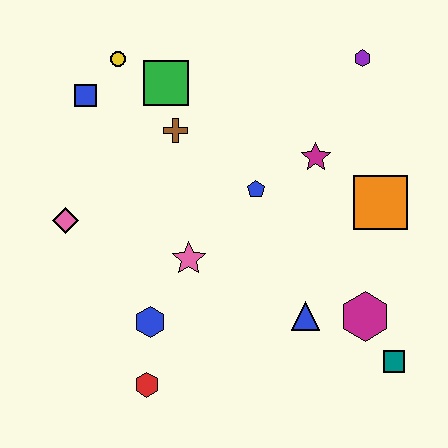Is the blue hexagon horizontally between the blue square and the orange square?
Yes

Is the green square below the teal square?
No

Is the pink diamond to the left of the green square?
Yes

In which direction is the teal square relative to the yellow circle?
The teal square is below the yellow circle.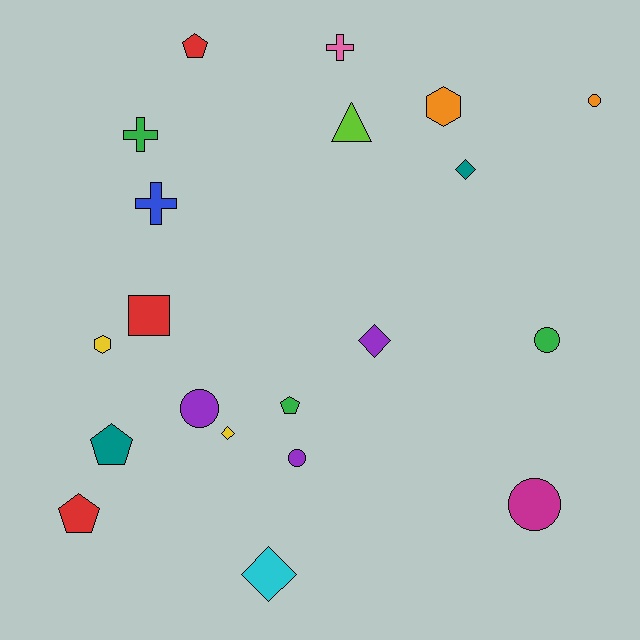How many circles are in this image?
There are 5 circles.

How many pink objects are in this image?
There is 1 pink object.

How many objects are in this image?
There are 20 objects.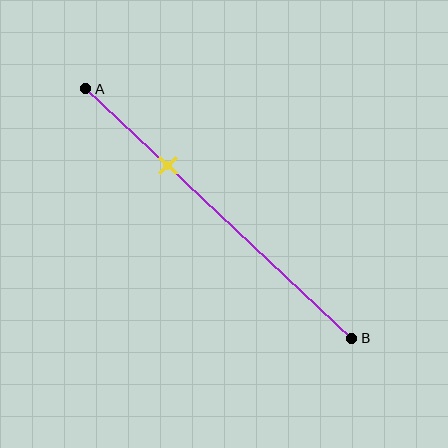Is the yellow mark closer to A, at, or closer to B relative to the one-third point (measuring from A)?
The yellow mark is approximately at the one-third point of segment AB.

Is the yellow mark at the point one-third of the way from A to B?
Yes, the mark is approximately at the one-third point.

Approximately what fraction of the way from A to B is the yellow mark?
The yellow mark is approximately 30% of the way from A to B.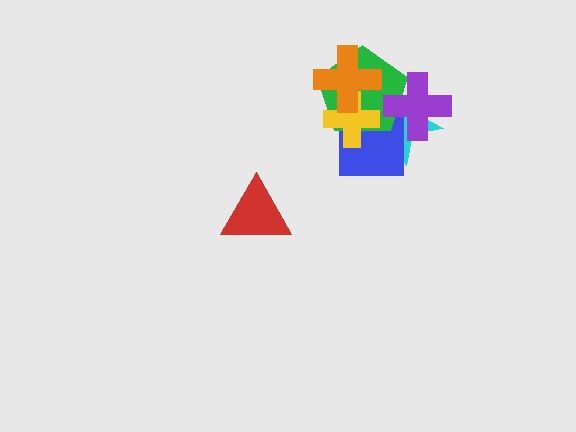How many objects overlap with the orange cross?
3 objects overlap with the orange cross.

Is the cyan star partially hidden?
Yes, it is partially covered by another shape.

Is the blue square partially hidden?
Yes, it is partially covered by another shape.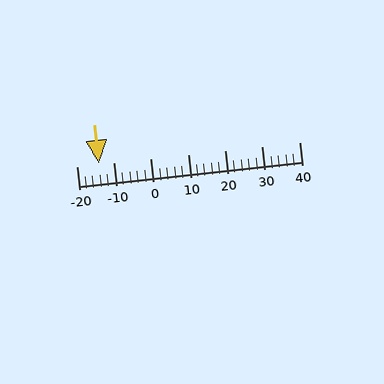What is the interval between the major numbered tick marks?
The major tick marks are spaced 10 units apart.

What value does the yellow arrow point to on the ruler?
The yellow arrow points to approximately -14.